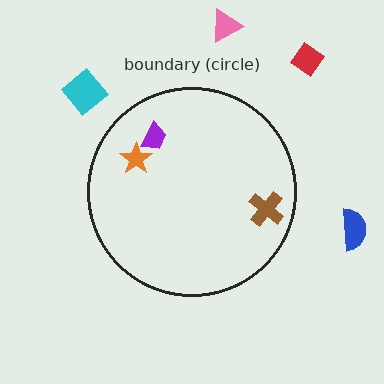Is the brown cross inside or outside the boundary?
Inside.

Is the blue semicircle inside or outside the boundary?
Outside.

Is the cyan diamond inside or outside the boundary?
Outside.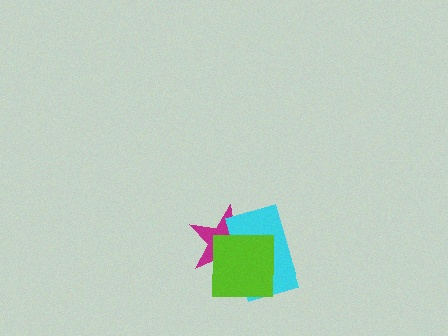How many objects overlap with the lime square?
2 objects overlap with the lime square.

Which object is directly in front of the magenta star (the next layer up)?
The cyan rectangle is directly in front of the magenta star.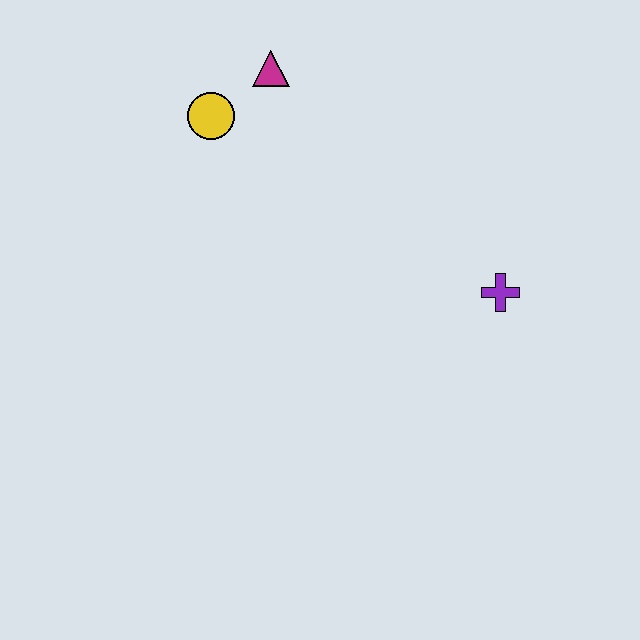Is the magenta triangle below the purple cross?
No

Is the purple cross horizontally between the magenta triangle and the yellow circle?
No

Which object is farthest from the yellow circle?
The purple cross is farthest from the yellow circle.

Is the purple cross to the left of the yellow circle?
No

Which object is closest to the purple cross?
The magenta triangle is closest to the purple cross.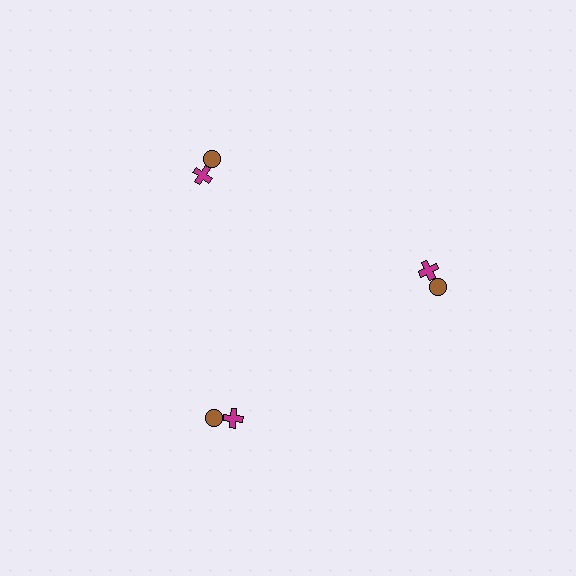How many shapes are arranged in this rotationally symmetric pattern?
There are 6 shapes, arranged in 3 groups of 2.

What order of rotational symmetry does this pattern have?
This pattern has 3-fold rotational symmetry.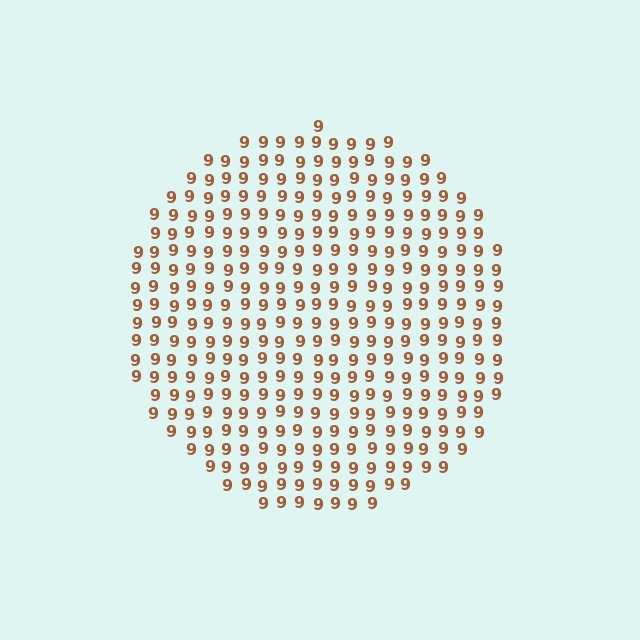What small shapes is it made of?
It is made of small digit 9's.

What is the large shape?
The large shape is a circle.